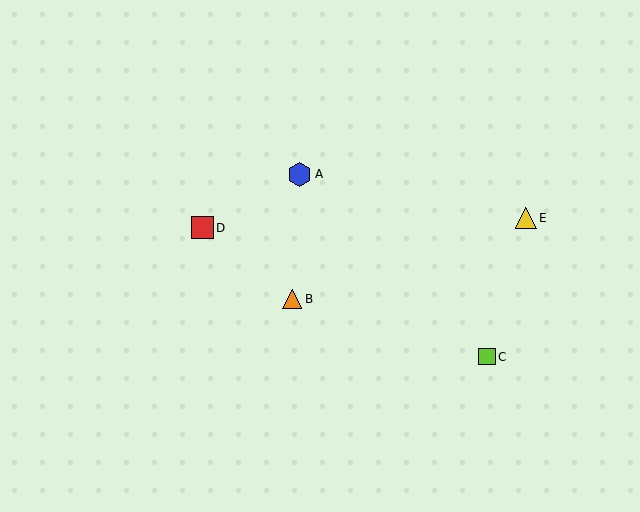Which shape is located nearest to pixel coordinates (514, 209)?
The yellow triangle (labeled E) at (526, 218) is nearest to that location.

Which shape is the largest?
The blue hexagon (labeled A) is the largest.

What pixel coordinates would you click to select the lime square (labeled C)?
Click at (487, 357) to select the lime square C.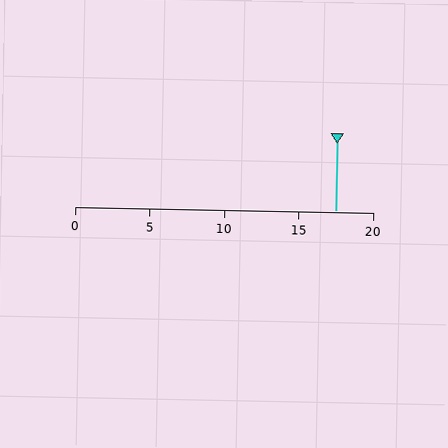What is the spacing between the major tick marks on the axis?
The major ticks are spaced 5 apart.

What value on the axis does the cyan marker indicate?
The marker indicates approximately 17.5.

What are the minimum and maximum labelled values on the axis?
The axis runs from 0 to 20.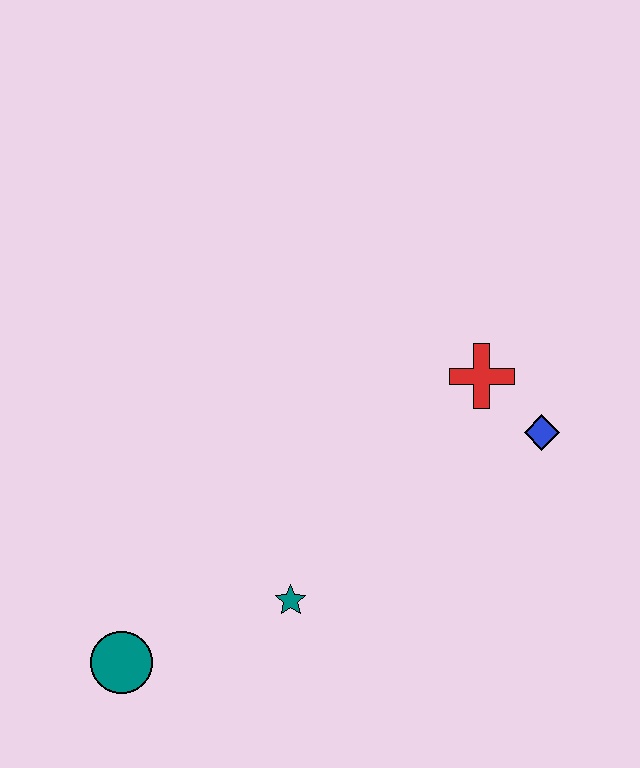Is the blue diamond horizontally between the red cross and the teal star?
No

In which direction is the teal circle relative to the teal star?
The teal circle is to the left of the teal star.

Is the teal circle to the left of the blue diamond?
Yes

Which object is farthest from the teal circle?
The blue diamond is farthest from the teal circle.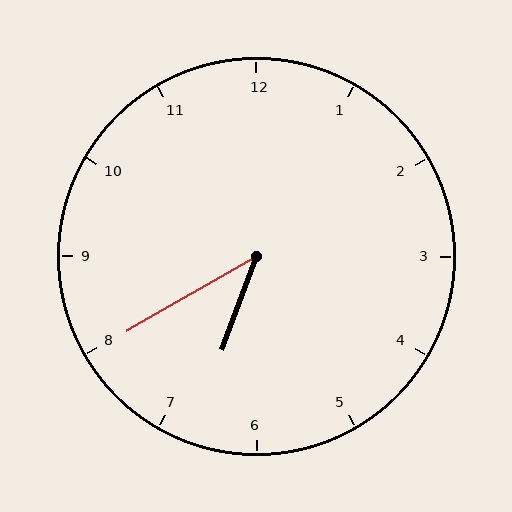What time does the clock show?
6:40.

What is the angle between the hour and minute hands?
Approximately 40 degrees.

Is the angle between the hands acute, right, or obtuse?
It is acute.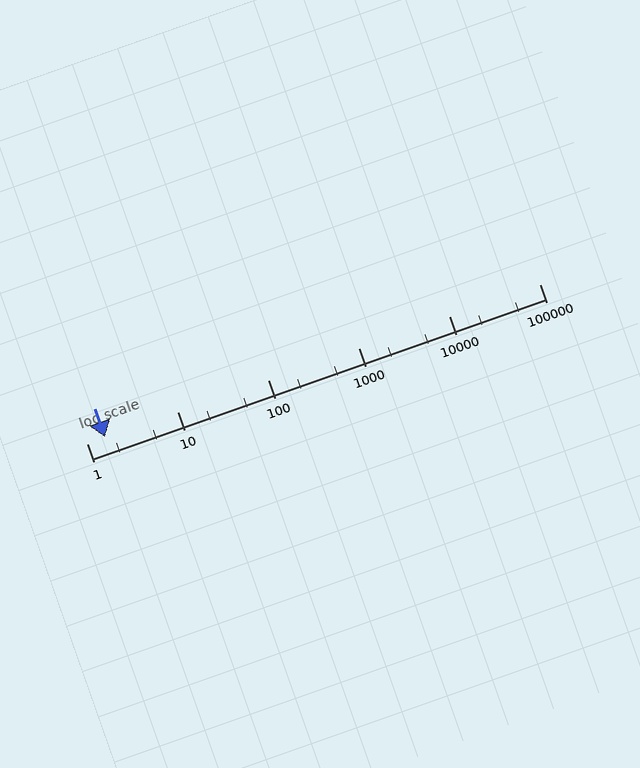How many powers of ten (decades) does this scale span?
The scale spans 5 decades, from 1 to 100000.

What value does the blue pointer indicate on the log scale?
The pointer indicates approximately 1.6.